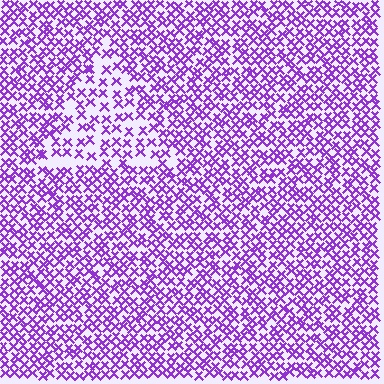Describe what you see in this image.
The image contains small purple elements arranged at two different densities. A triangle-shaped region is visible where the elements are less densely packed than the surrounding area.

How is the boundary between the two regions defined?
The boundary is defined by a change in element density (approximately 1.8x ratio). All elements are the same color, size, and shape.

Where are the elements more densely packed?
The elements are more densely packed outside the triangle boundary.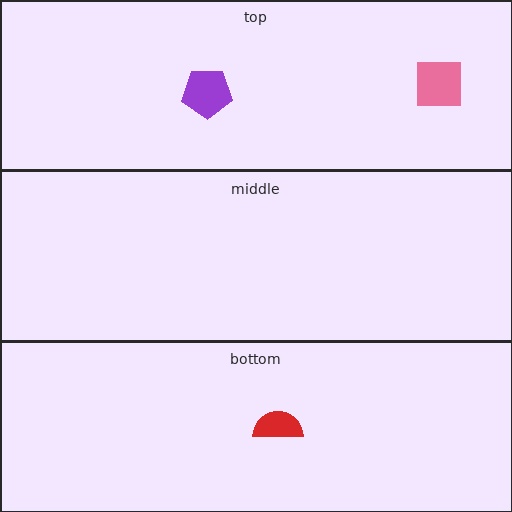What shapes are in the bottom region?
The red semicircle.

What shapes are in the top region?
The pink square, the purple pentagon.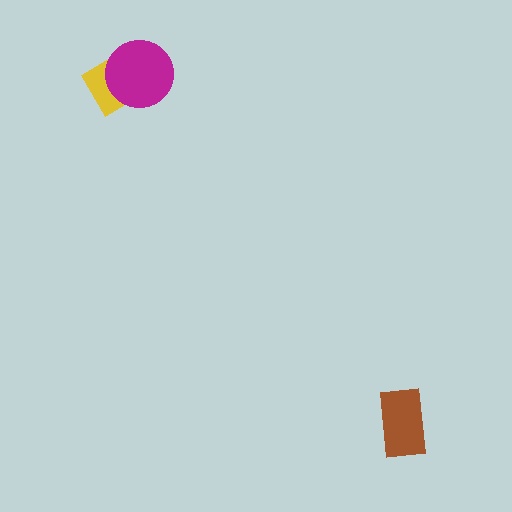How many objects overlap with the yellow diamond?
1 object overlaps with the yellow diamond.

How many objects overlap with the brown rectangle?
0 objects overlap with the brown rectangle.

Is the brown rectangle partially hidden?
No, no other shape covers it.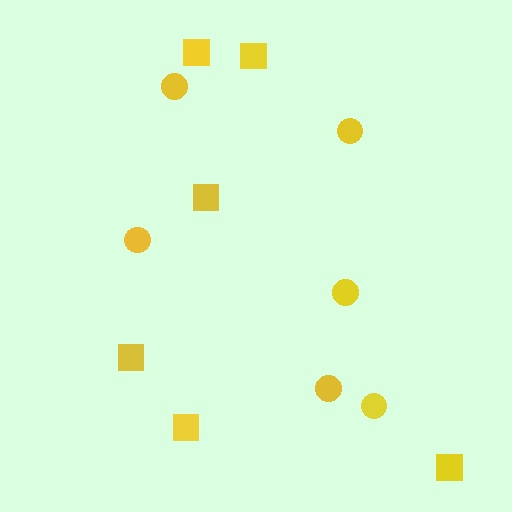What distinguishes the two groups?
There are 2 groups: one group of circles (6) and one group of squares (6).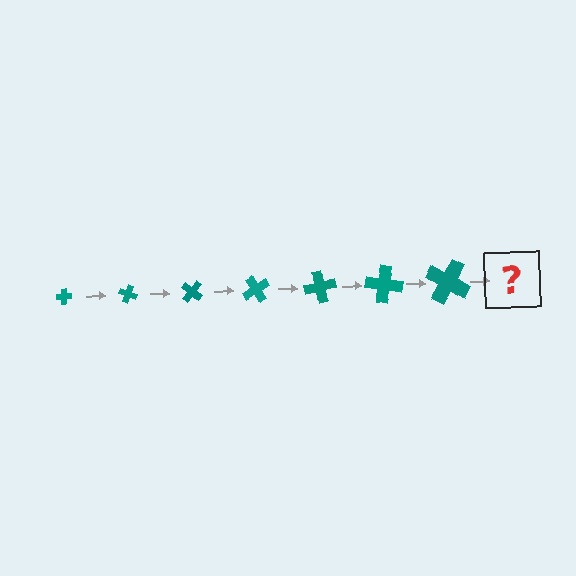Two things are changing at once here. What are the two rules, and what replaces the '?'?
The two rules are that the cross grows larger each step and it rotates 20 degrees each step. The '?' should be a cross, larger than the previous one and rotated 140 degrees from the start.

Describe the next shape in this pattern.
It should be a cross, larger than the previous one and rotated 140 degrees from the start.